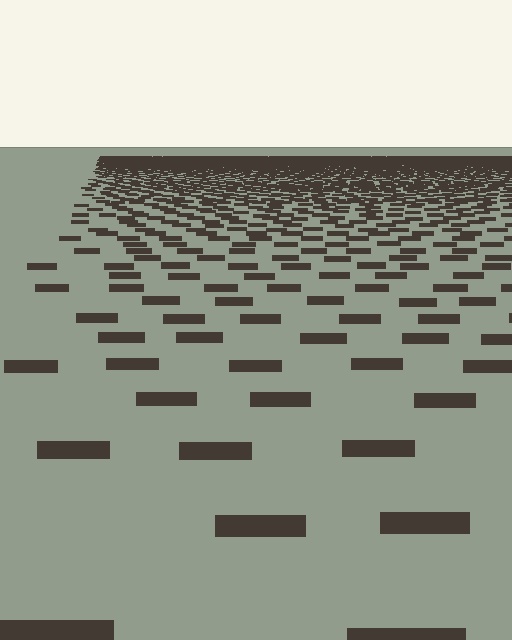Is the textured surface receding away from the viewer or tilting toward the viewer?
The surface is receding away from the viewer. Texture elements get smaller and denser toward the top.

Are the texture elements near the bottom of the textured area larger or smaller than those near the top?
Larger. Near the bottom, elements are closer to the viewer and appear at a bigger on-screen size.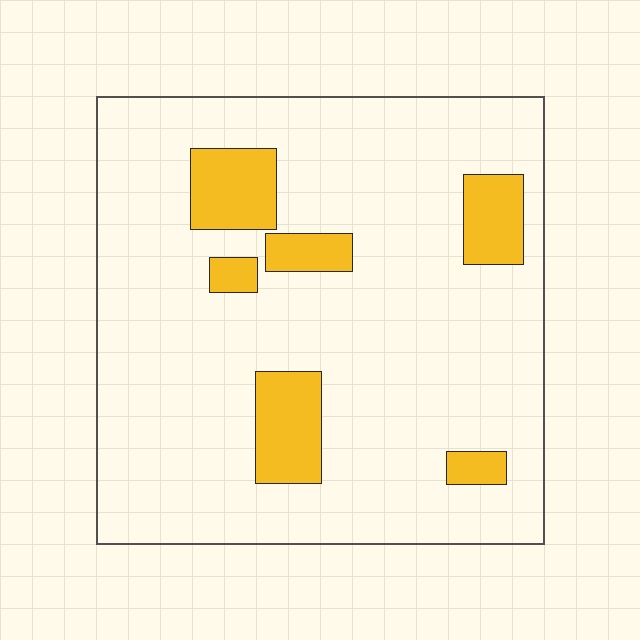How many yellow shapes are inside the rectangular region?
6.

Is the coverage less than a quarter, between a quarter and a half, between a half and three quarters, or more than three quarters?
Less than a quarter.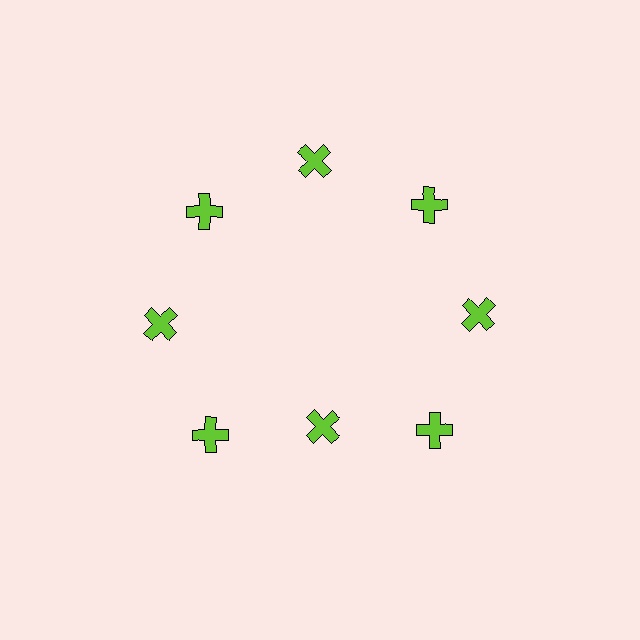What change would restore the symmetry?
The symmetry would be restored by moving it outward, back onto the ring so that all 8 crosses sit at equal angles and equal distance from the center.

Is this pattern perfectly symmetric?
No. The 8 lime crosses are arranged in a ring, but one element near the 6 o'clock position is pulled inward toward the center, breaking the 8-fold rotational symmetry.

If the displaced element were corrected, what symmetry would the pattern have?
It would have 8-fold rotational symmetry — the pattern would map onto itself every 45 degrees.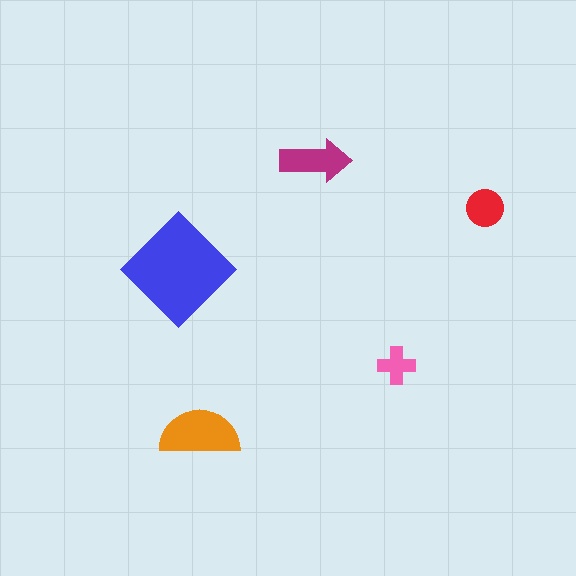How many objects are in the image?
There are 5 objects in the image.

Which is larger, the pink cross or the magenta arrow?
The magenta arrow.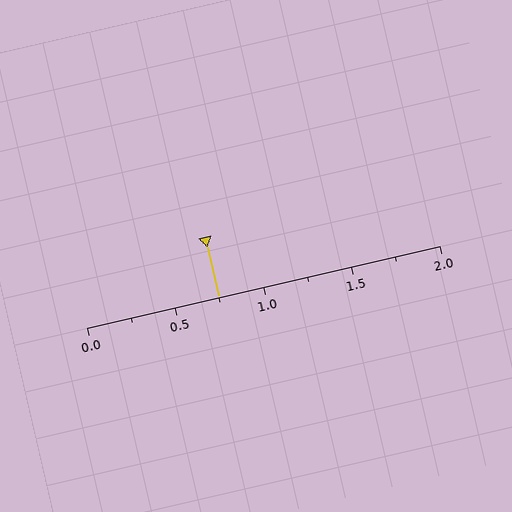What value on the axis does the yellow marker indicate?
The marker indicates approximately 0.75.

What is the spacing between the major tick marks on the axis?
The major ticks are spaced 0.5 apart.